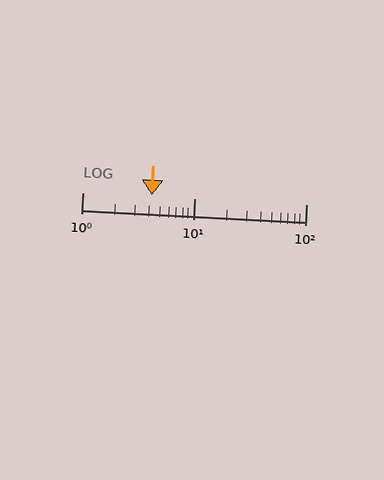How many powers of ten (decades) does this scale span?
The scale spans 2 decades, from 1 to 100.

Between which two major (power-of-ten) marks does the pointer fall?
The pointer is between 1 and 10.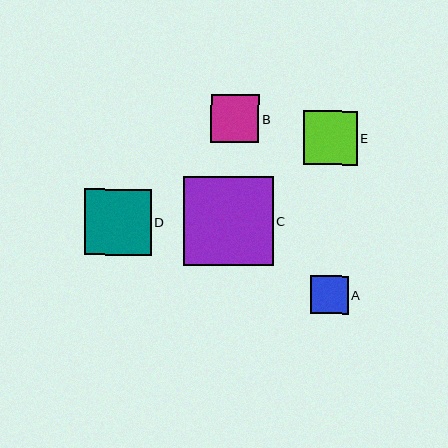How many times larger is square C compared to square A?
Square C is approximately 2.4 times the size of square A.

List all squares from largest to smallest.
From largest to smallest: C, D, E, B, A.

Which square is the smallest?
Square A is the smallest with a size of approximately 38 pixels.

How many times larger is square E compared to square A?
Square E is approximately 1.4 times the size of square A.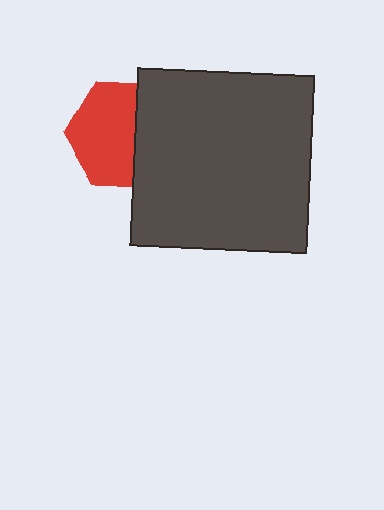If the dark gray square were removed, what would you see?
You would see the complete red hexagon.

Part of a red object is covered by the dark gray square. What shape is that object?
It is a hexagon.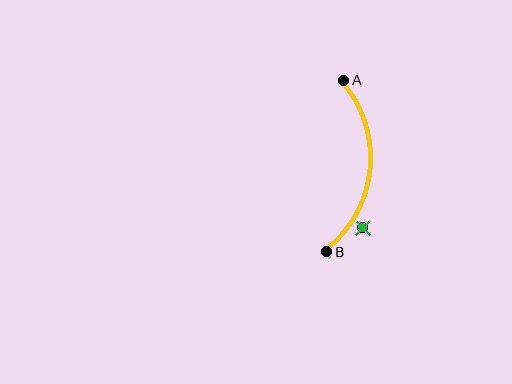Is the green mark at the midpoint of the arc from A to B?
No — the green mark does not lie on the arc at all. It sits slightly outside the curve.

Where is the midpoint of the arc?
The arc midpoint is the point on the curve farthest from the straight line joining A and B. It sits to the right of that line.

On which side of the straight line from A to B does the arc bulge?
The arc bulges to the right of the straight line connecting A and B.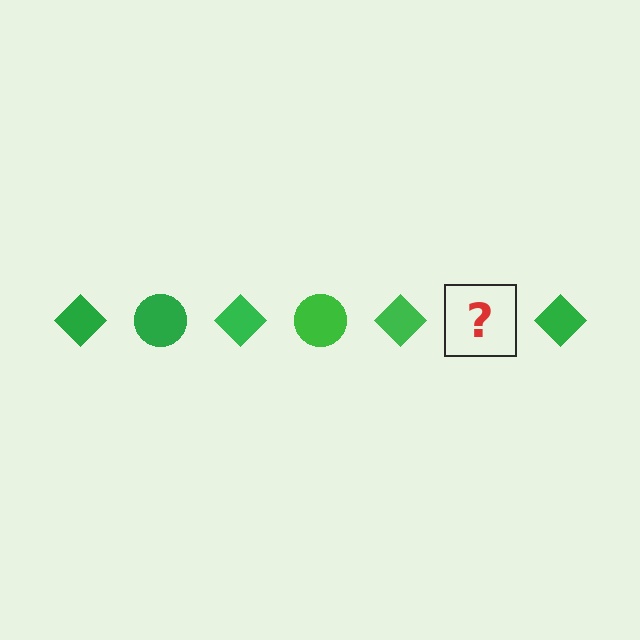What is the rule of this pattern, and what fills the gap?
The rule is that the pattern cycles through diamond, circle shapes in green. The gap should be filled with a green circle.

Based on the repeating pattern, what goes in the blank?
The blank should be a green circle.